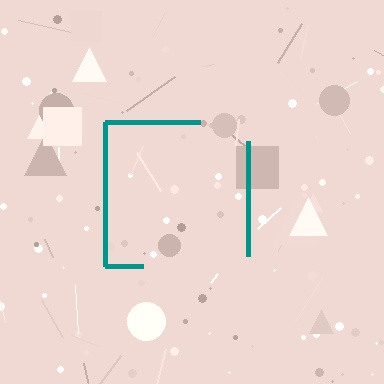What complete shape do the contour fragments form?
The contour fragments form a square.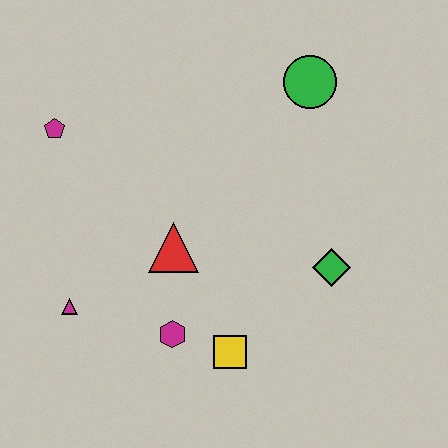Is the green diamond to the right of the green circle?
Yes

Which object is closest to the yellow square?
The magenta hexagon is closest to the yellow square.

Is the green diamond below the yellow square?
No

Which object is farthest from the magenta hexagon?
The green circle is farthest from the magenta hexagon.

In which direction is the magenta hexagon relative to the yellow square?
The magenta hexagon is to the left of the yellow square.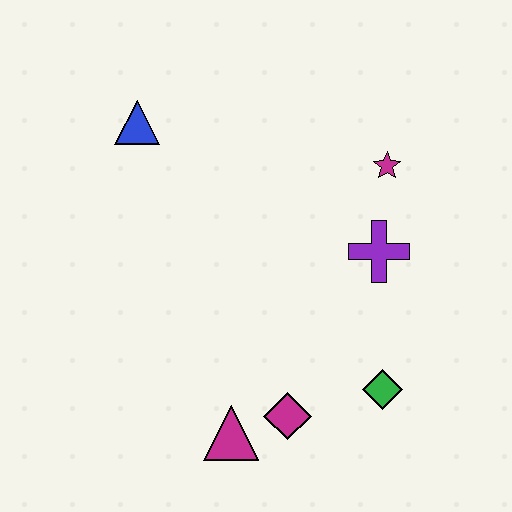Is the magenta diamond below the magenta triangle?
No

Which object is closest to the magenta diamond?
The magenta triangle is closest to the magenta diamond.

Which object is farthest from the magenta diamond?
The blue triangle is farthest from the magenta diamond.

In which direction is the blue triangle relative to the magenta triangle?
The blue triangle is above the magenta triangle.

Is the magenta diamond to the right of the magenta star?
No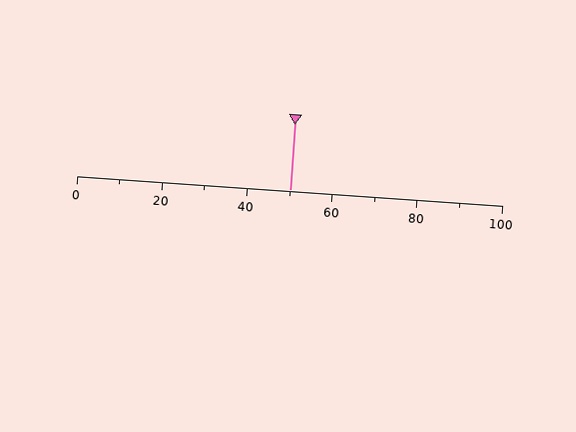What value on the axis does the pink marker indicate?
The marker indicates approximately 50.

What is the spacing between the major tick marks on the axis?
The major ticks are spaced 20 apart.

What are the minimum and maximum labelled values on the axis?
The axis runs from 0 to 100.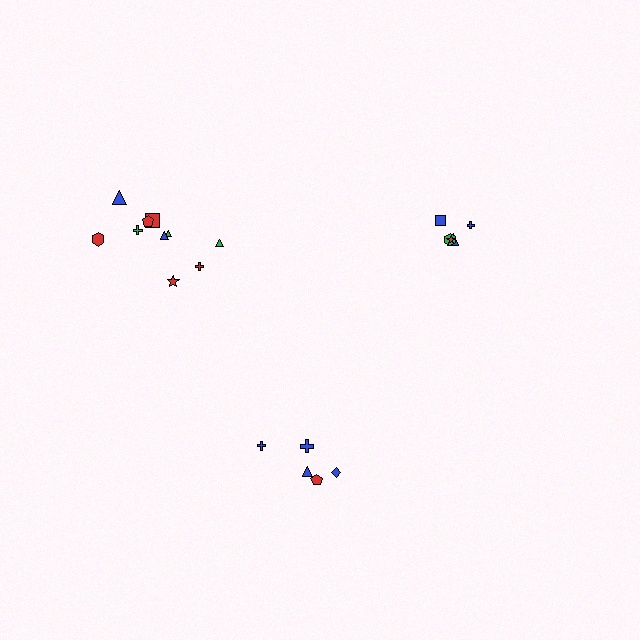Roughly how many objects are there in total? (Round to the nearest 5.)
Roughly 20 objects in total.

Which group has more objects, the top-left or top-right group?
The top-left group.